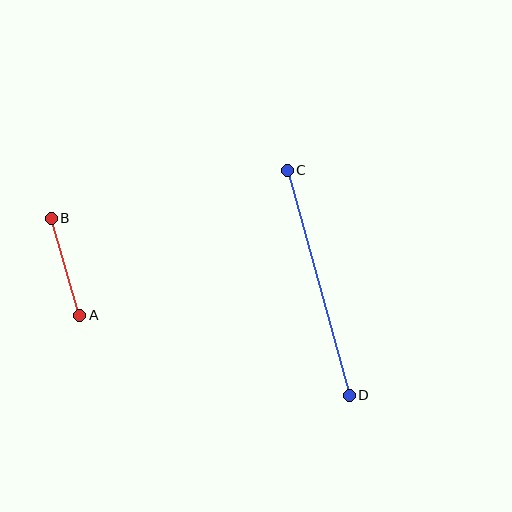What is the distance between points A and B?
The distance is approximately 101 pixels.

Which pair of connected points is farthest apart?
Points C and D are farthest apart.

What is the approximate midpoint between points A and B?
The midpoint is at approximately (66, 267) pixels.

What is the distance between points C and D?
The distance is approximately 233 pixels.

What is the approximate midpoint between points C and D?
The midpoint is at approximately (318, 283) pixels.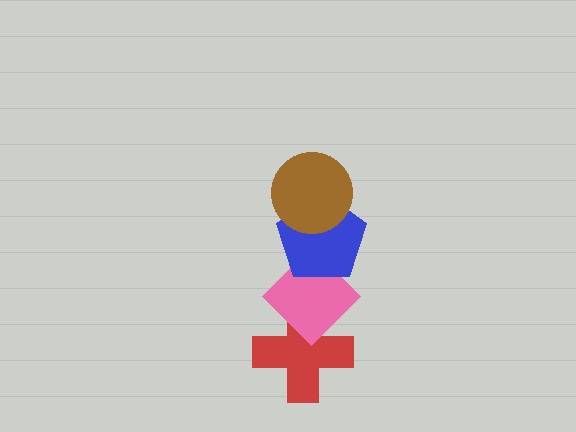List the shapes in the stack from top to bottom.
From top to bottom: the brown circle, the blue pentagon, the pink diamond, the red cross.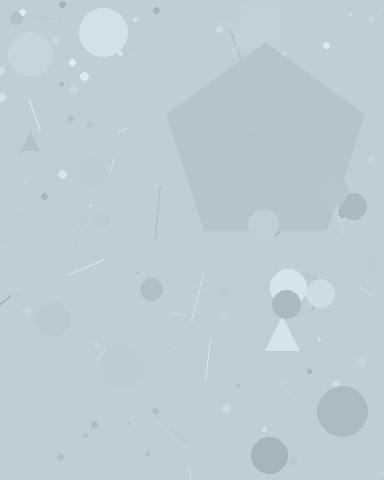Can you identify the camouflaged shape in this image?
The camouflaged shape is a pentagon.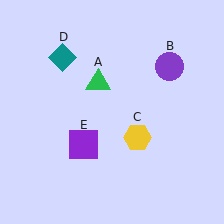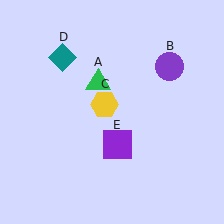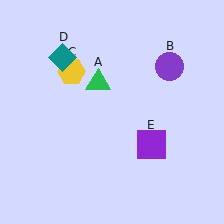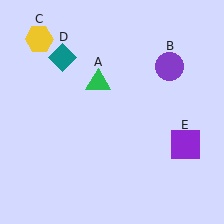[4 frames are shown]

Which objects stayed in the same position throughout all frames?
Green triangle (object A) and purple circle (object B) and teal diamond (object D) remained stationary.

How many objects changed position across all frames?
2 objects changed position: yellow hexagon (object C), purple square (object E).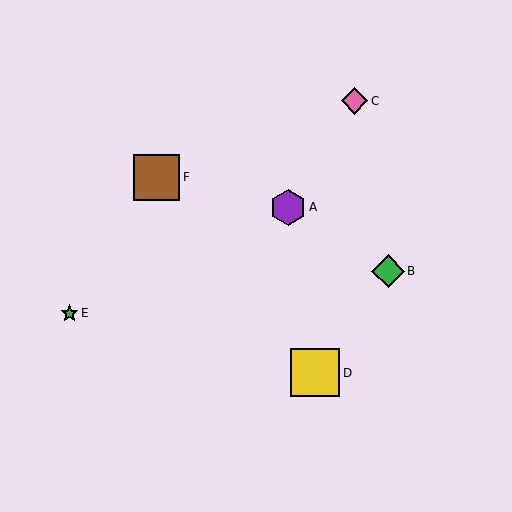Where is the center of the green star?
The center of the green star is at (70, 313).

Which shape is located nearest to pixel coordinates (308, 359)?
The yellow square (labeled D) at (315, 373) is nearest to that location.